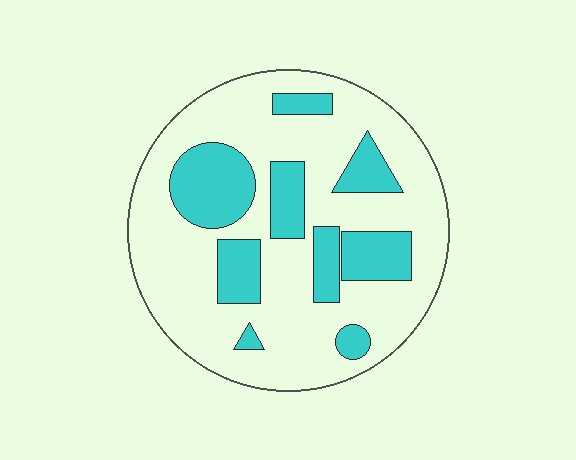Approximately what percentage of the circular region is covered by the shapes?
Approximately 25%.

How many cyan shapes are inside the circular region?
9.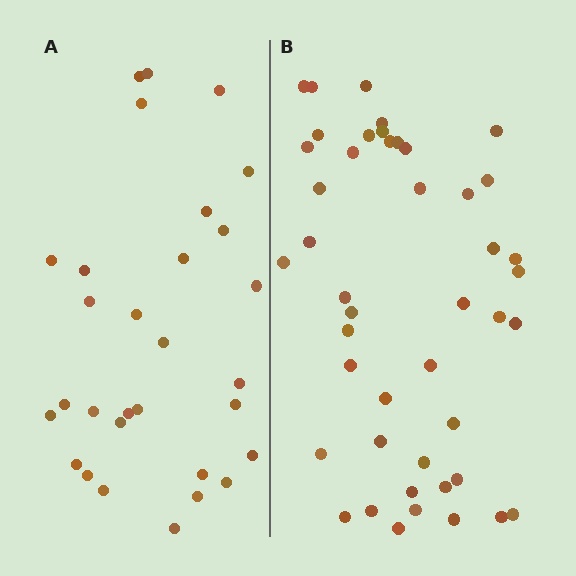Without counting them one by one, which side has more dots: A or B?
Region B (the right region) has more dots.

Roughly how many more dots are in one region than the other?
Region B has approximately 15 more dots than region A.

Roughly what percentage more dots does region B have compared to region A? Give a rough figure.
About 50% more.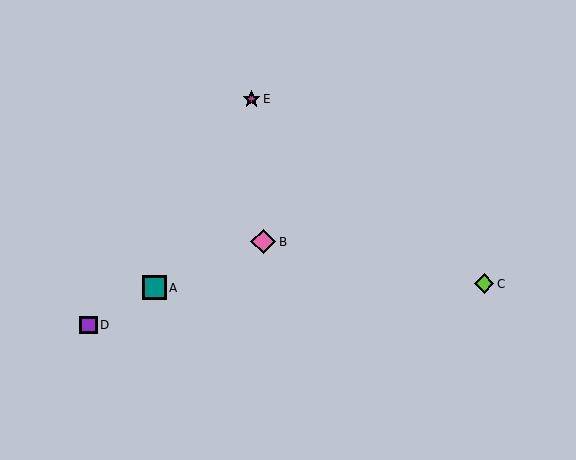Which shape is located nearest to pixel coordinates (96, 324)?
The purple square (labeled D) at (88, 325) is nearest to that location.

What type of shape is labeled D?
Shape D is a purple square.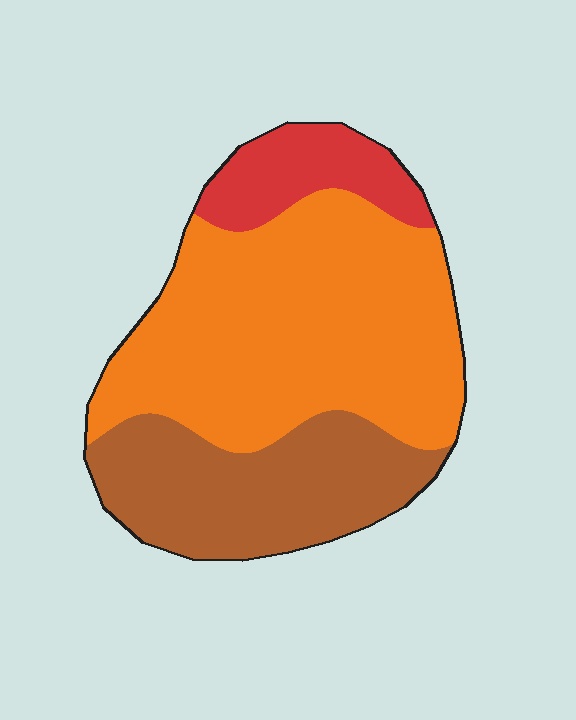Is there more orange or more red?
Orange.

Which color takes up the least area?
Red, at roughly 15%.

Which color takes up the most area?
Orange, at roughly 55%.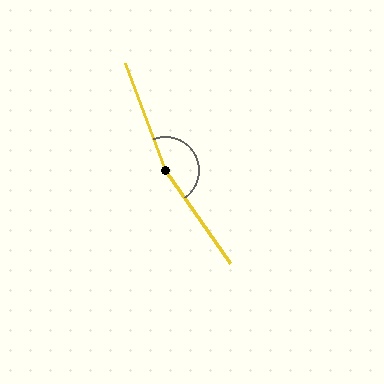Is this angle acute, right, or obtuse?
It is obtuse.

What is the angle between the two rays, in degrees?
Approximately 165 degrees.